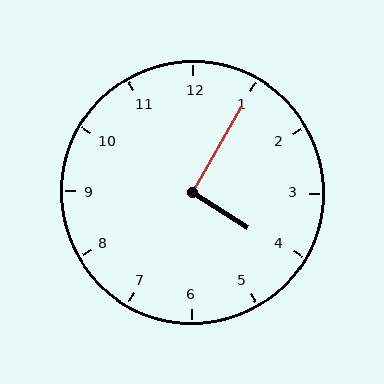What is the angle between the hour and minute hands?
Approximately 92 degrees.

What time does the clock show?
4:05.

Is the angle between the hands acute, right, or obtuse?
It is right.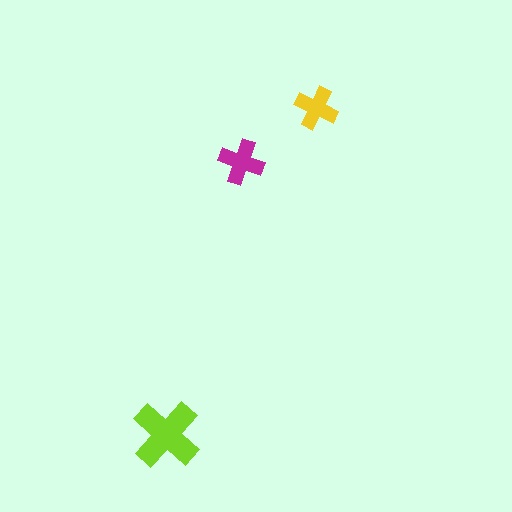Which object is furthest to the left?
The lime cross is leftmost.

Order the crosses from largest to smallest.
the lime one, the magenta one, the yellow one.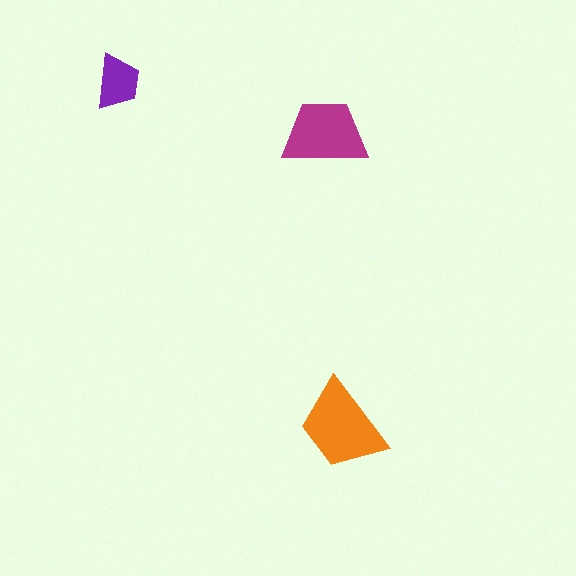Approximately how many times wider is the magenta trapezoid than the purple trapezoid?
About 1.5 times wider.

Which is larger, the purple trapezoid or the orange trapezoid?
The orange one.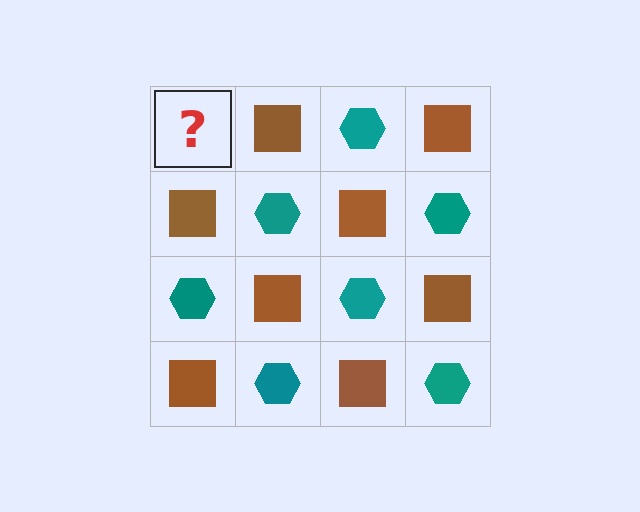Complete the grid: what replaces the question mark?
The question mark should be replaced with a teal hexagon.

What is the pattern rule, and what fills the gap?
The rule is that it alternates teal hexagon and brown square in a checkerboard pattern. The gap should be filled with a teal hexagon.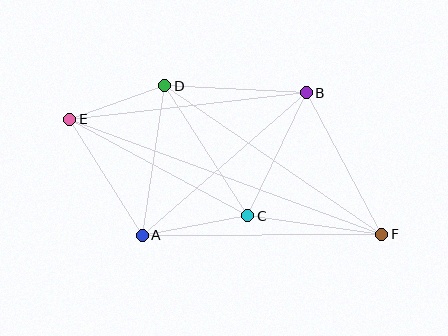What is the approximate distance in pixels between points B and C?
The distance between B and C is approximately 136 pixels.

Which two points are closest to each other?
Points D and E are closest to each other.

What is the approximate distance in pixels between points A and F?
The distance between A and F is approximately 239 pixels.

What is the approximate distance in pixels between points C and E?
The distance between C and E is approximately 202 pixels.